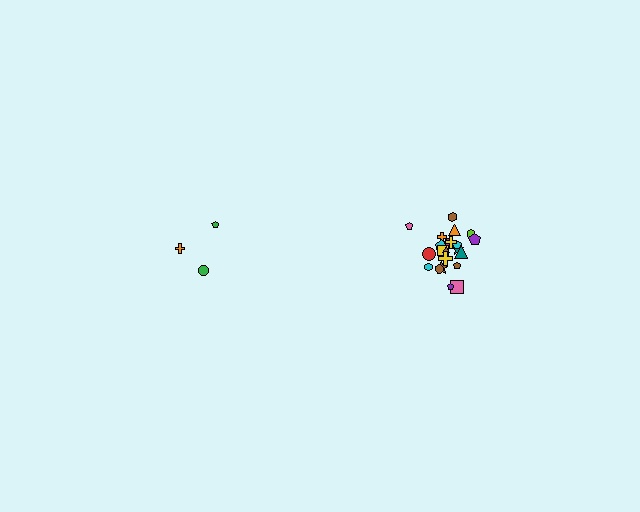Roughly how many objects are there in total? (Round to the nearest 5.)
Roughly 25 objects in total.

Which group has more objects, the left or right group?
The right group.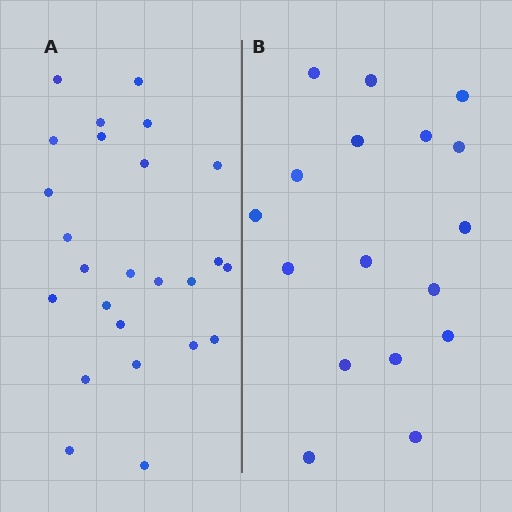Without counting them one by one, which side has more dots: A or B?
Region A (the left region) has more dots.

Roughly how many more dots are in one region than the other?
Region A has roughly 8 or so more dots than region B.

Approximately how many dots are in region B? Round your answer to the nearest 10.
About 20 dots. (The exact count is 17, which rounds to 20.)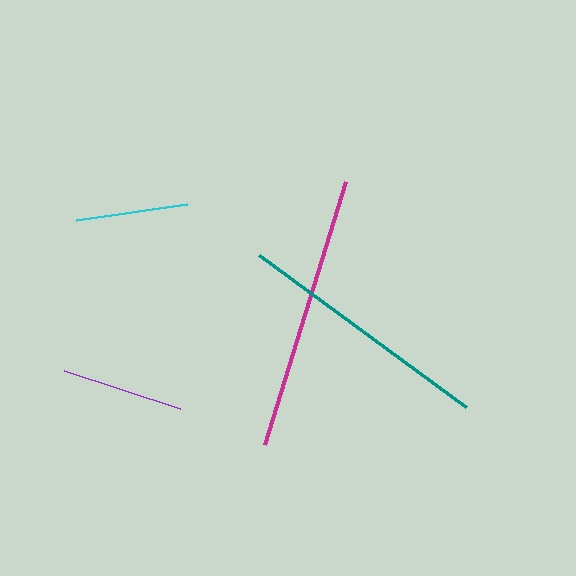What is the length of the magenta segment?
The magenta segment is approximately 276 pixels long.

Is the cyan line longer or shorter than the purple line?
The purple line is longer than the cyan line.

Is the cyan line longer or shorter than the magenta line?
The magenta line is longer than the cyan line.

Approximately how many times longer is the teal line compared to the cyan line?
The teal line is approximately 2.3 times the length of the cyan line.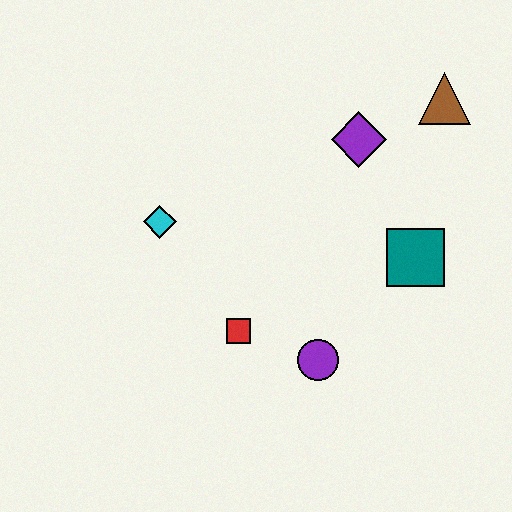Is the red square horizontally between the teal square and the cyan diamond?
Yes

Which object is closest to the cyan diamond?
The red square is closest to the cyan diamond.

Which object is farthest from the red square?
The brown triangle is farthest from the red square.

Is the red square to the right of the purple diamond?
No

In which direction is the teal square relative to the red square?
The teal square is to the right of the red square.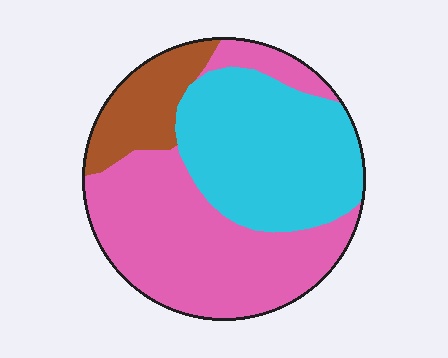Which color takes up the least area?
Brown, at roughly 15%.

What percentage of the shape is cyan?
Cyan takes up about three eighths (3/8) of the shape.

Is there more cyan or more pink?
Pink.